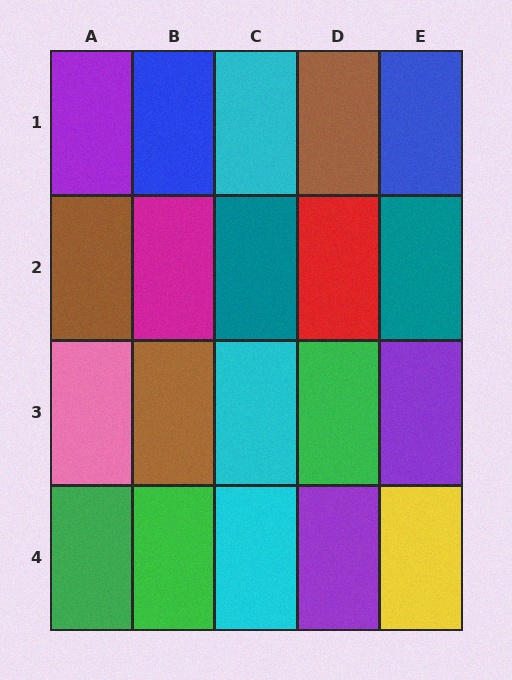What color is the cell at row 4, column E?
Yellow.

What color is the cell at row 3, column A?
Pink.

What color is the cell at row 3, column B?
Brown.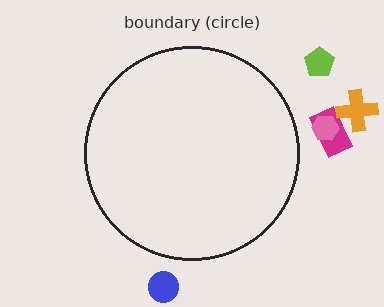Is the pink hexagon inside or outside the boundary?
Outside.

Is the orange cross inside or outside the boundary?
Outside.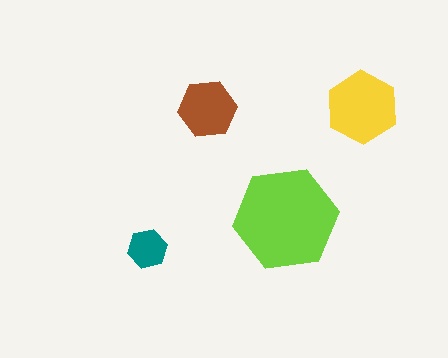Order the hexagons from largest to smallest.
the lime one, the yellow one, the brown one, the teal one.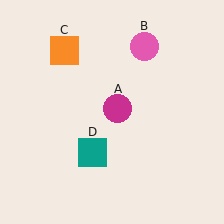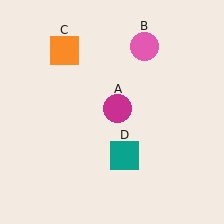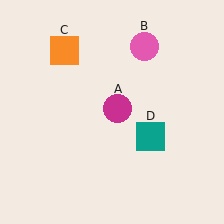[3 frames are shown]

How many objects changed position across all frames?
1 object changed position: teal square (object D).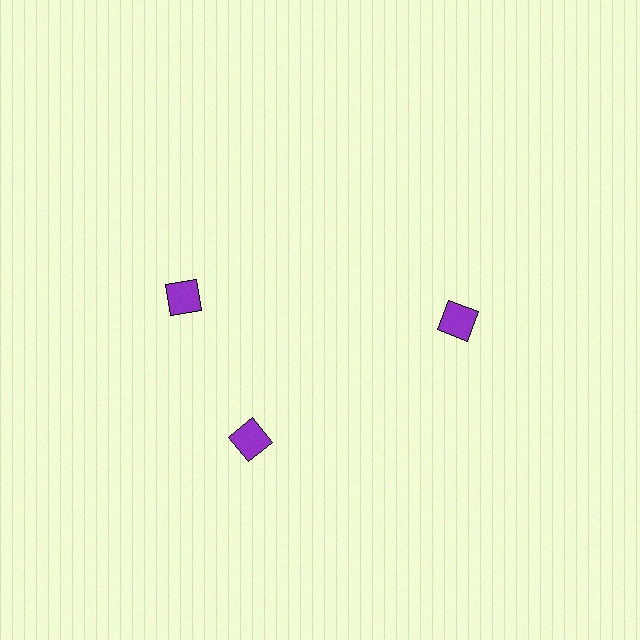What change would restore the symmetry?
The symmetry would be restored by rotating it back into even spacing with its neighbors so that all 3 diamonds sit at equal angles and equal distance from the center.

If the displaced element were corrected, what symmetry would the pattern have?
It would have 3-fold rotational symmetry — the pattern would map onto itself every 120 degrees.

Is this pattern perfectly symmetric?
No. The 3 purple diamonds are arranged in a ring, but one element near the 11 o'clock position is rotated out of alignment along the ring, breaking the 3-fold rotational symmetry.